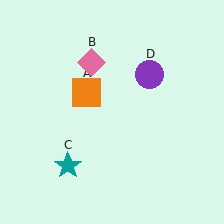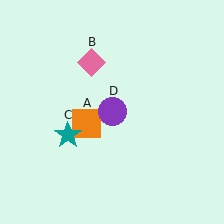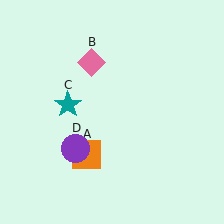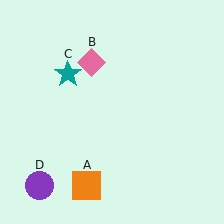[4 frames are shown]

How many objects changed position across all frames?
3 objects changed position: orange square (object A), teal star (object C), purple circle (object D).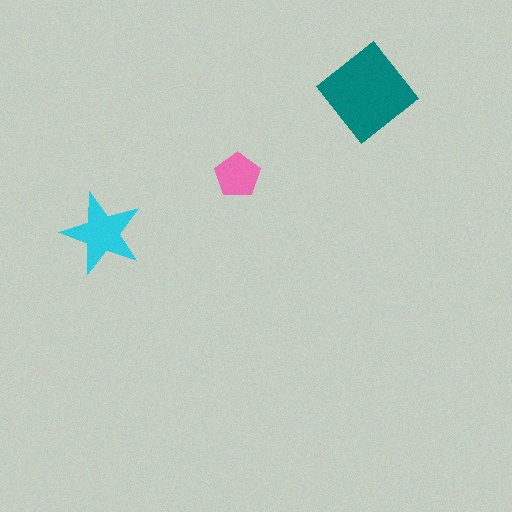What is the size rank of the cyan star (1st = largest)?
2nd.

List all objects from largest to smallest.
The teal diamond, the cyan star, the pink pentagon.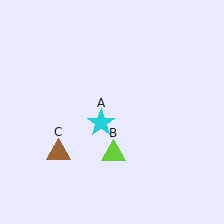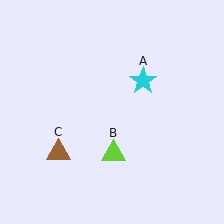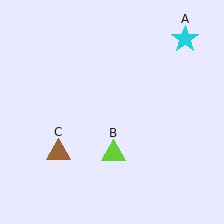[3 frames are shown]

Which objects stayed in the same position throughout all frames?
Lime triangle (object B) and brown triangle (object C) remained stationary.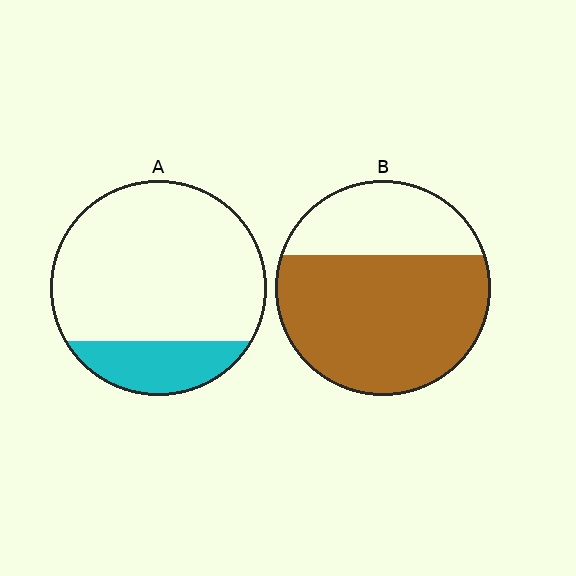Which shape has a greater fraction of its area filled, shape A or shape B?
Shape B.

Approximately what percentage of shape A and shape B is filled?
A is approximately 20% and B is approximately 70%.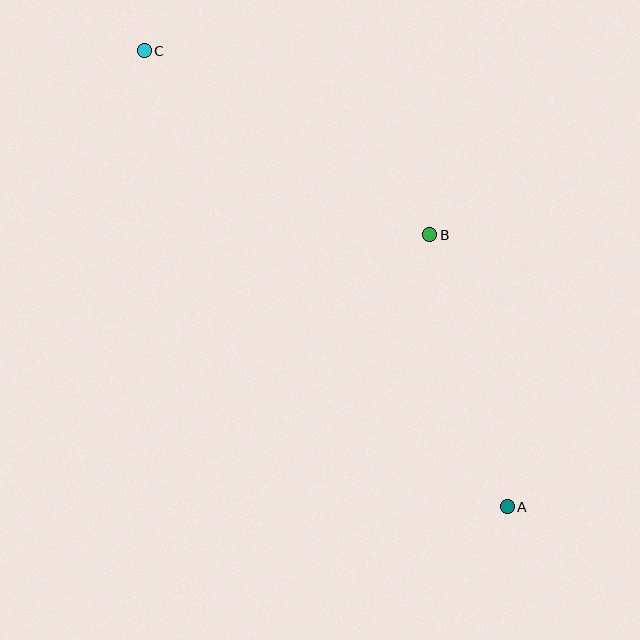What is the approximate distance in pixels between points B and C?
The distance between B and C is approximately 340 pixels.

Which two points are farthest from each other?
Points A and C are farthest from each other.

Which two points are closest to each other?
Points A and B are closest to each other.